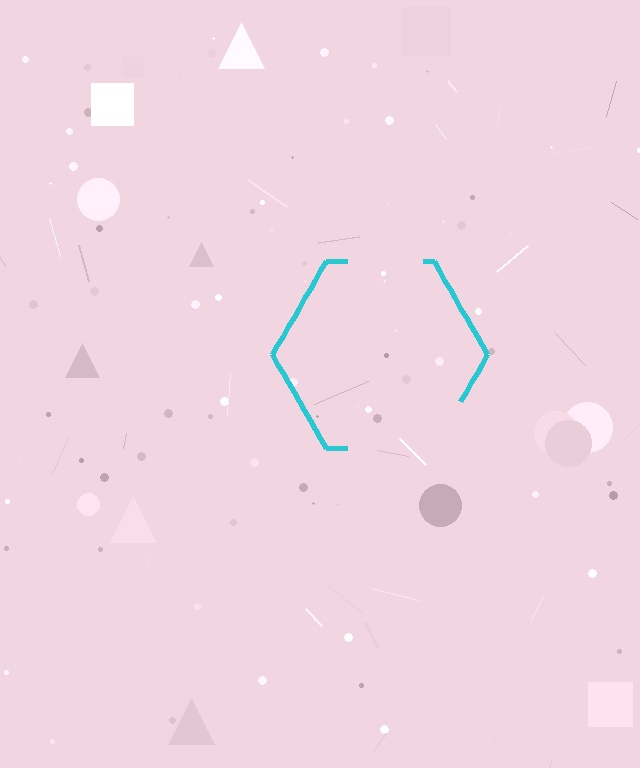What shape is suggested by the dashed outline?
The dashed outline suggests a hexagon.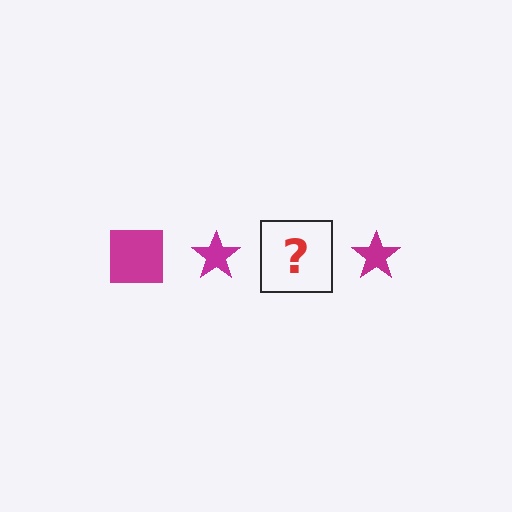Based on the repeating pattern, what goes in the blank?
The blank should be a magenta square.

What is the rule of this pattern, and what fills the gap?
The rule is that the pattern cycles through square, star shapes in magenta. The gap should be filled with a magenta square.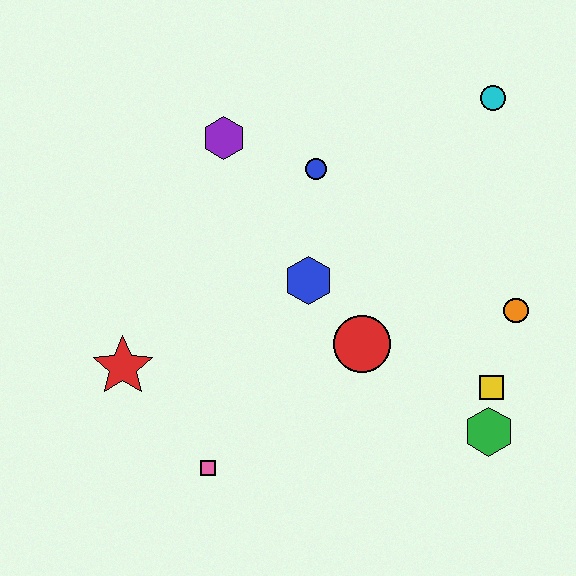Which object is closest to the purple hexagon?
The blue circle is closest to the purple hexagon.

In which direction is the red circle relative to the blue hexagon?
The red circle is below the blue hexagon.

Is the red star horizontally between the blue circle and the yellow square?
No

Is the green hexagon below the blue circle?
Yes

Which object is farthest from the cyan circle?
The pink square is farthest from the cyan circle.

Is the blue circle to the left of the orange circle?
Yes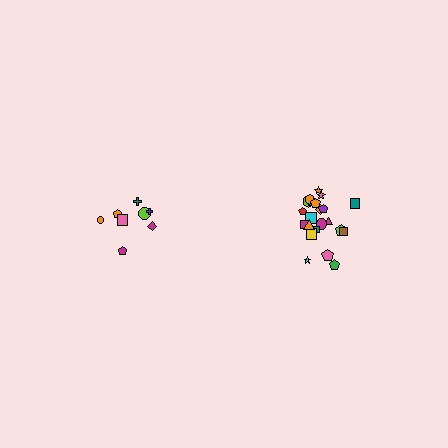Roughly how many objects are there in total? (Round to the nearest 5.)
Roughly 30 objects in total.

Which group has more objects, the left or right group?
The right group.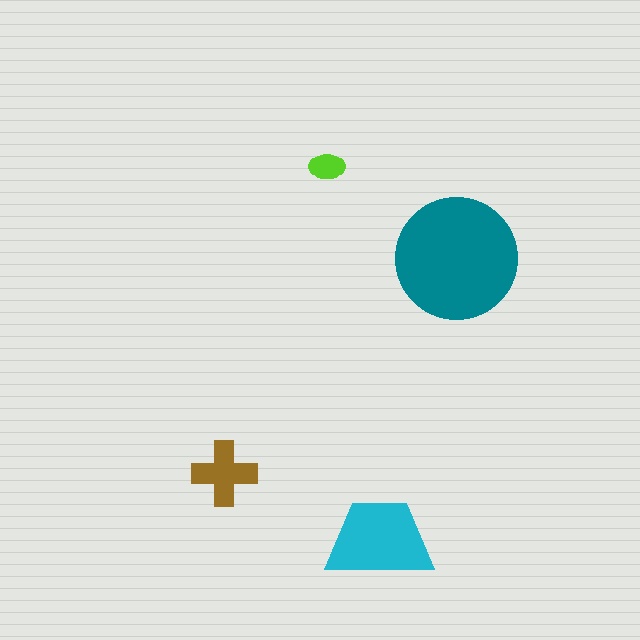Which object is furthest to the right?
The teal circle is rightmost.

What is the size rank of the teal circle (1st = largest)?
1st.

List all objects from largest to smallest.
The teal circle, the cyan trapezoid, the brown cross, the lime ellipse.